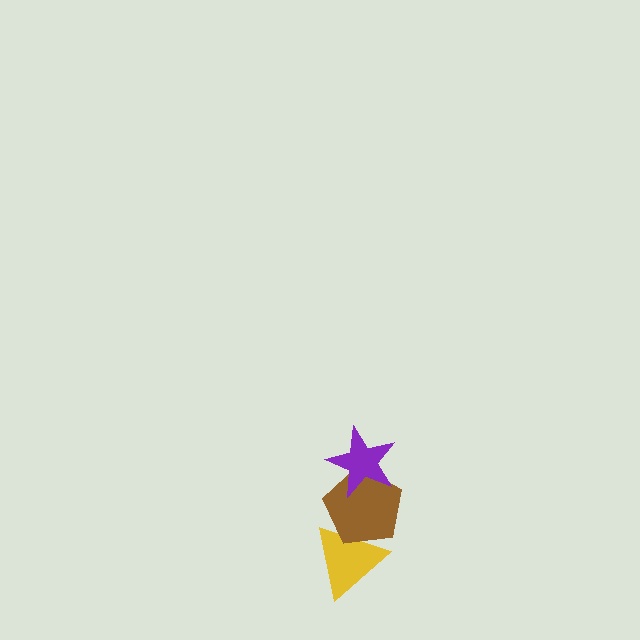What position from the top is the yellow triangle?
The yellow triangle is 3rd from the top.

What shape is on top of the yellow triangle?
The brown pentagon is on top of the yellow triangle.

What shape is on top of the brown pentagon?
The purple star is on top of the brown pentagon.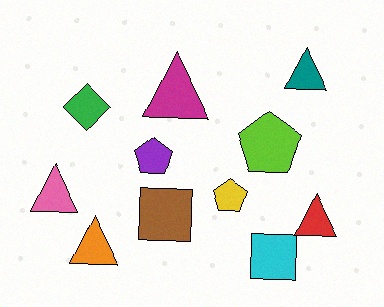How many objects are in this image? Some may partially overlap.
There are 11 objects.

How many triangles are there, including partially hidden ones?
There are 5 triangles.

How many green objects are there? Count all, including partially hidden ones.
There is 1 green object.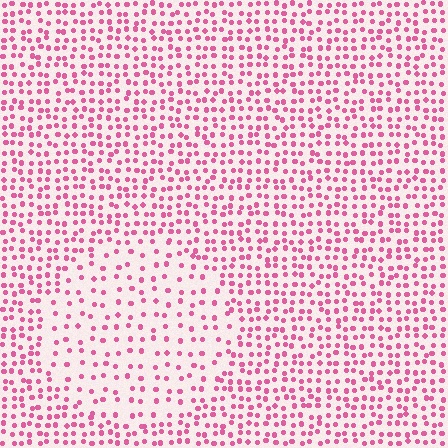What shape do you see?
I see a circle.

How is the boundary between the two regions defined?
The boundary is defined by a change in element density (approximately 2.0x ratio). All elements are the same color, size, and shape.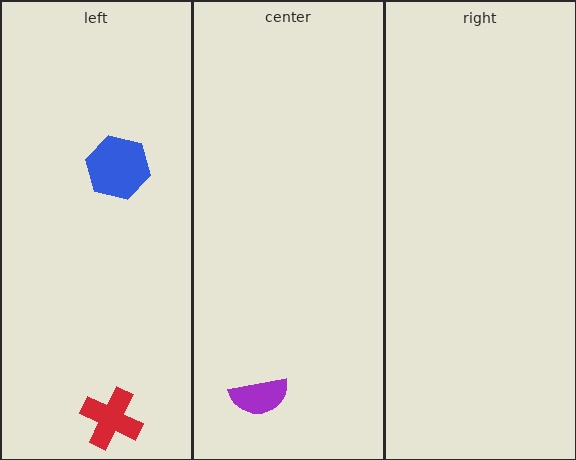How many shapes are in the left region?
2.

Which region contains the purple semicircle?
The center region.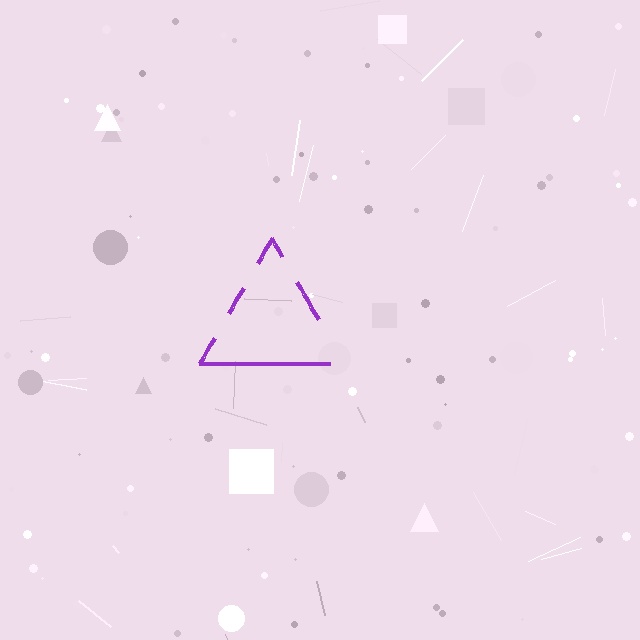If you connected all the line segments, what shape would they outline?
They would outline a triangle.